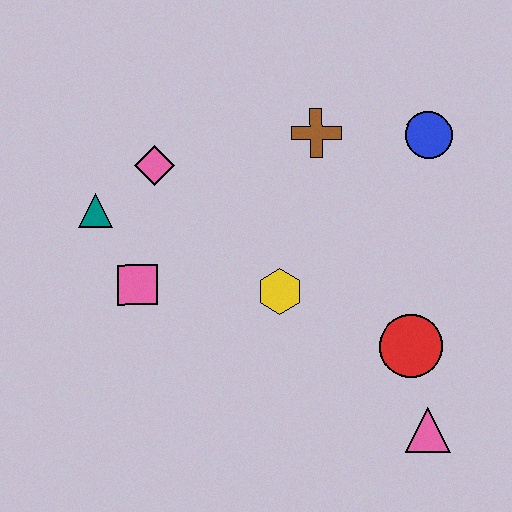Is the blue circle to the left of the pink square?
No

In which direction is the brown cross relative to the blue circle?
The brown cross is to the left of the blue circle.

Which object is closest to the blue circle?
The brown cross is closest to the blue circle.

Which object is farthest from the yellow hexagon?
The blue circle is farthest from the yellow hexagon.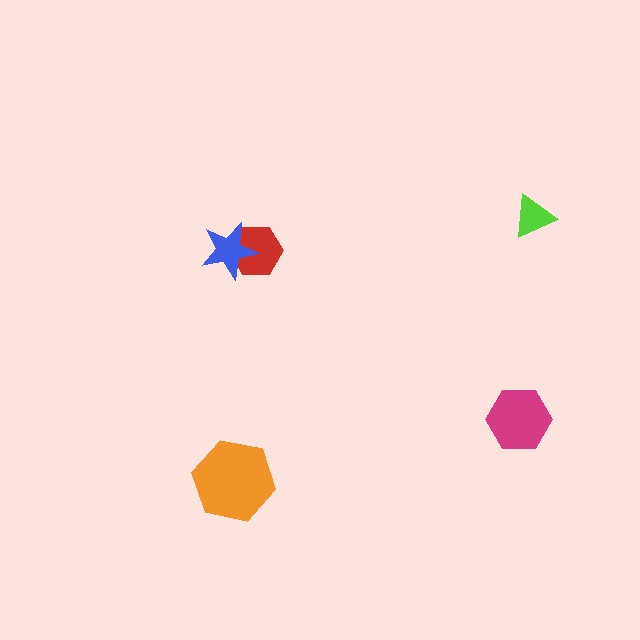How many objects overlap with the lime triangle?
0 objects overlap with the lime triangle.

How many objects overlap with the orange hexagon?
0 objects overlap with the orange hexagon.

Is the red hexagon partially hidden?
Yes, it is partially covered by another shape.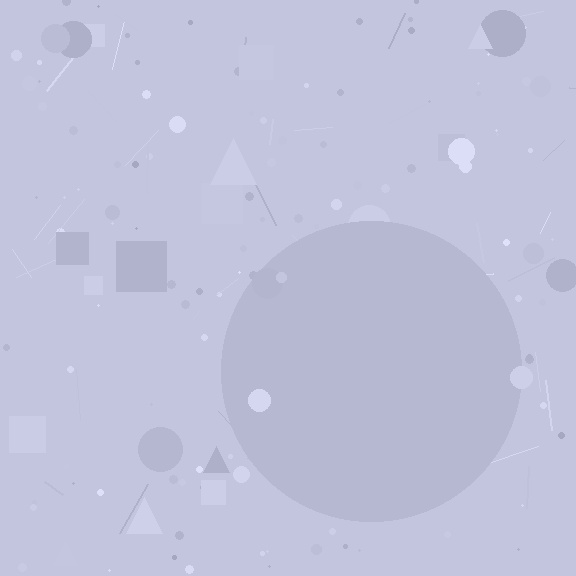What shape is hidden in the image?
A circle is hidden in the image.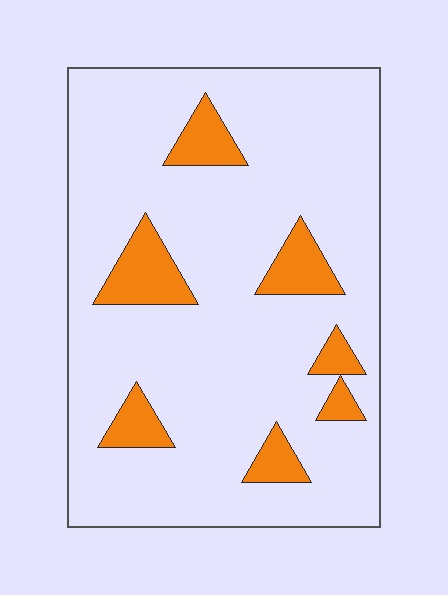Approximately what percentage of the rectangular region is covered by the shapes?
Approximately 15%.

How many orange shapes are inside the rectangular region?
7.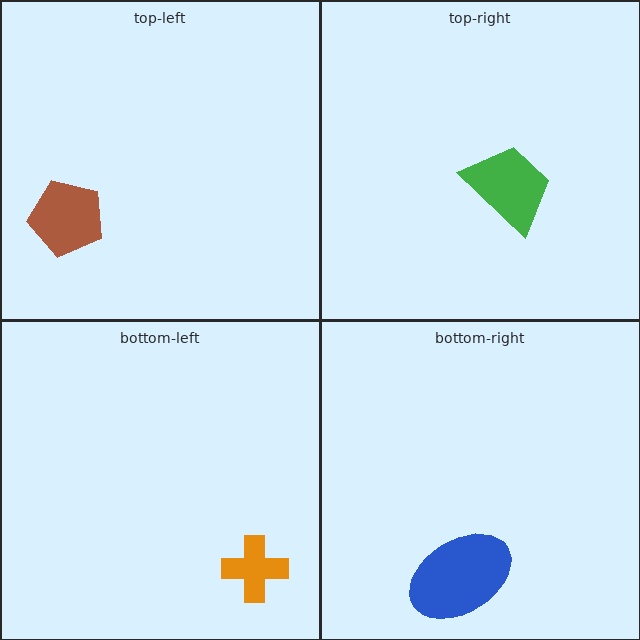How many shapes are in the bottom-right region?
1.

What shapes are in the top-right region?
The green trapezoid.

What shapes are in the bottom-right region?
The blue ellipse.